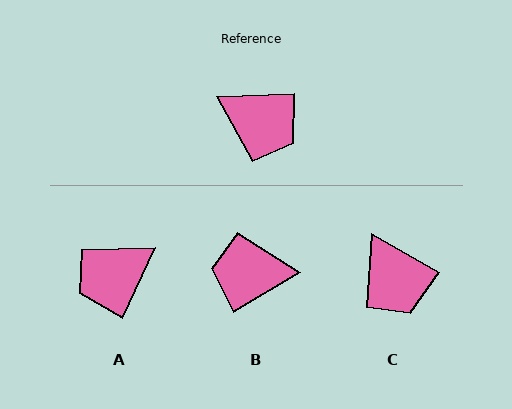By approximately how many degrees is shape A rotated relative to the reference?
Approximately 117 degrees clockwise.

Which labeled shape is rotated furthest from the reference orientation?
B, about 151 degrees away.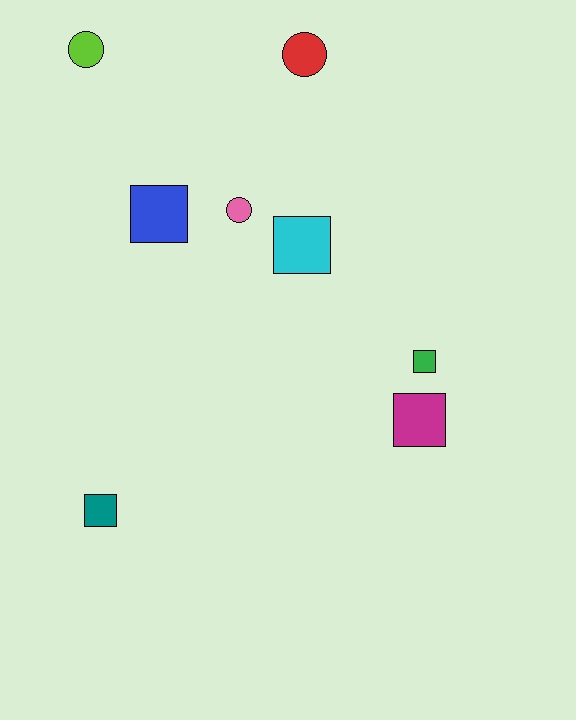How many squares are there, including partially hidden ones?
There are 5 squares.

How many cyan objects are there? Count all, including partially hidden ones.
There is 1 cyan object.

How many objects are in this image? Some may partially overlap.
There are 8 objects.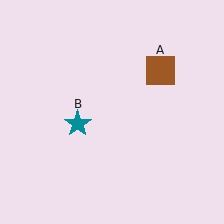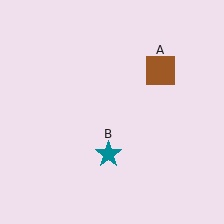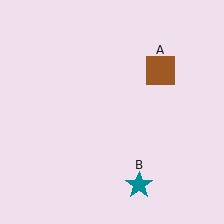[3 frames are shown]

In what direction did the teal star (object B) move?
The teal star (object B) moved down and to the right.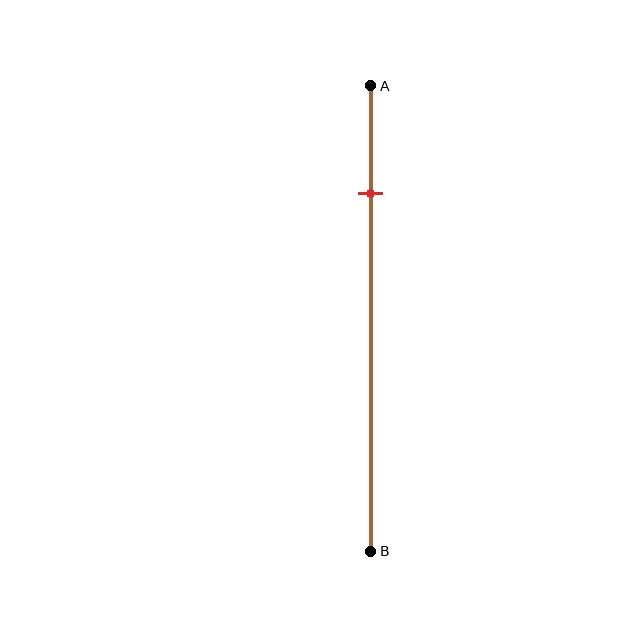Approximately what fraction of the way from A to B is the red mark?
The red mark is approximately 25% of the way from A to B.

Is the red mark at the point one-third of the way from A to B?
No, the mark is at about 25% from A, not at the 33% one-third point.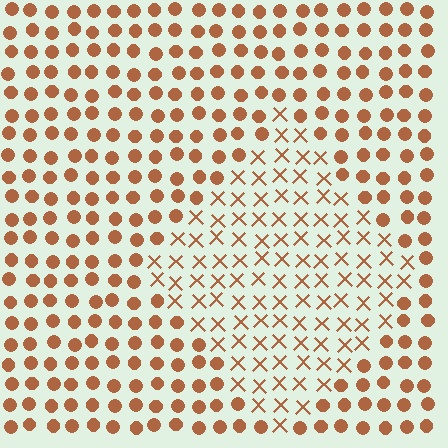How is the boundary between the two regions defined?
The boundary is defined by a change in element shape: X marks inside vs. circles outside. All elements share the same color and spacing.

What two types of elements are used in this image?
The image uses X marks inside the diamond region and circles outside it.